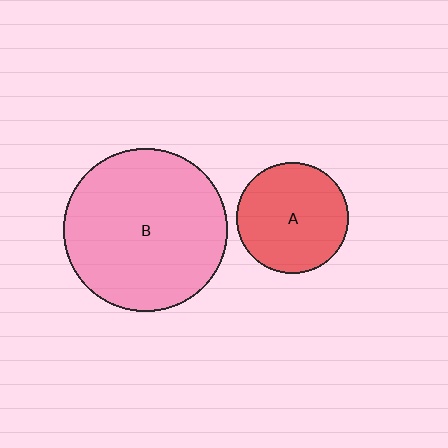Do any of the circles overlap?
No, none of the circles overlap.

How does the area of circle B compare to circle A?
Approximately 2.1 times.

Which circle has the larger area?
Circle B (pink).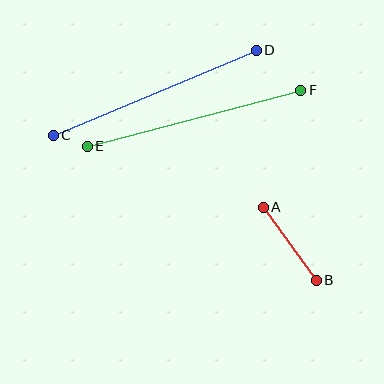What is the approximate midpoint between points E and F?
The midpoint is at approximately (194, 118) pixels.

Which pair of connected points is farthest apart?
Points E and F are farthest apart.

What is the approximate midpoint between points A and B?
The midpoint is at approximately (290, 244) pixels.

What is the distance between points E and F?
The distance is approximately 221 pixels.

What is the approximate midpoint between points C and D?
The midpoint is at approximately (155, 93) pixels.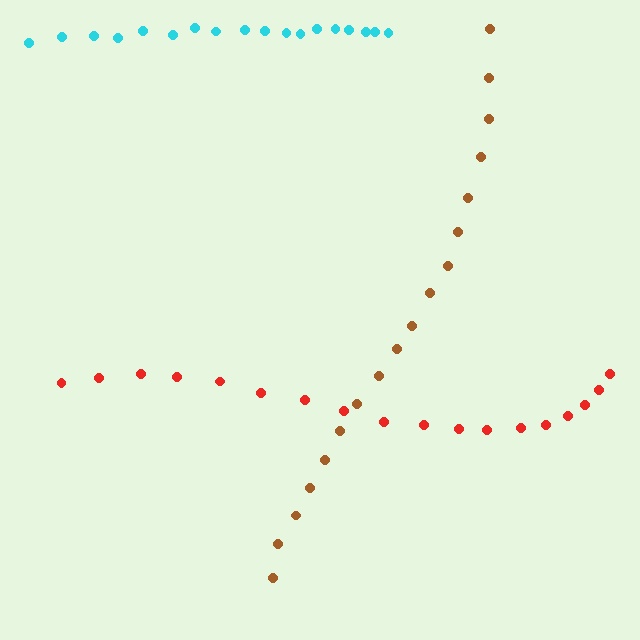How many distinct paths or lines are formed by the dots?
There are 3 distinct paths.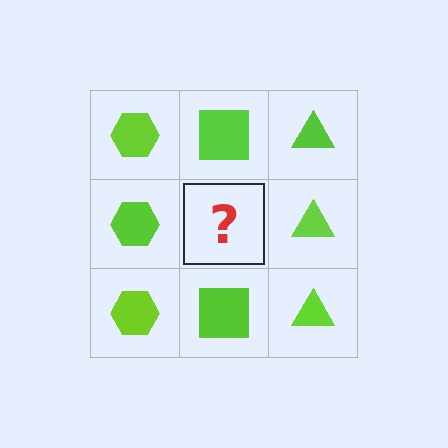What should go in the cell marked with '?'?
The missing cell should contain a lime square.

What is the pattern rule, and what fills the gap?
The rule is that each column has a consistent shape. The gap should be filled with a lime square.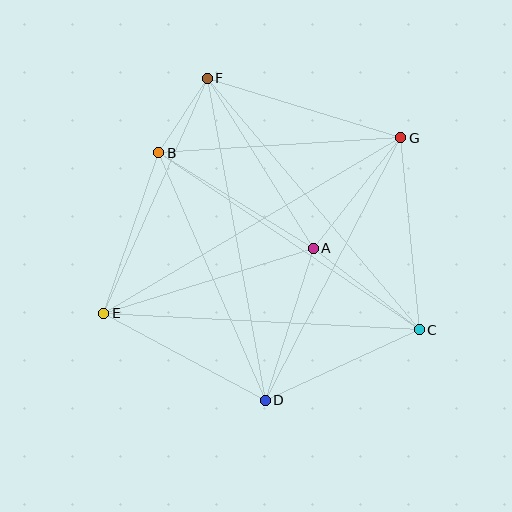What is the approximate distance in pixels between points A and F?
The distance between A and F is approximately 200 pixels.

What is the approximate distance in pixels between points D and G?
The distance between D and G is approximately 296 pixels.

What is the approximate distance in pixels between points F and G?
The distance between F and G is approximately 203 pixels.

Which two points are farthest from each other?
Points E and G are farthest from each other.